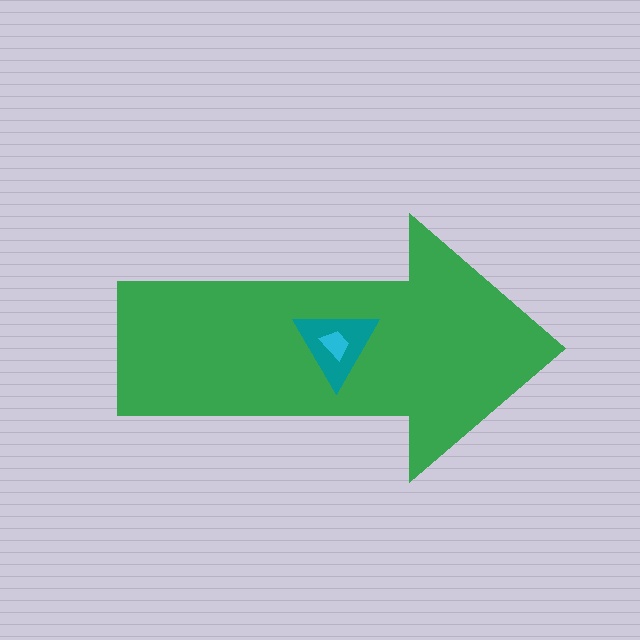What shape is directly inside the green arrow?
The teal triangle.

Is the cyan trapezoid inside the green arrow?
Yes.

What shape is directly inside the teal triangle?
The cyan trapezoid.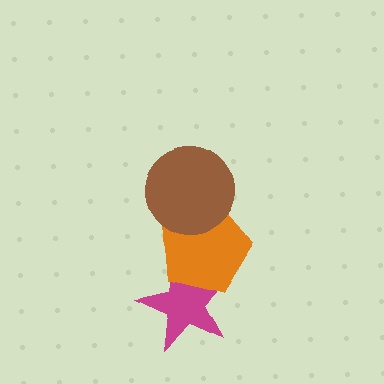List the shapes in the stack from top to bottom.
From top to bottom: the brown circle, the orange pentagon, the magenta star.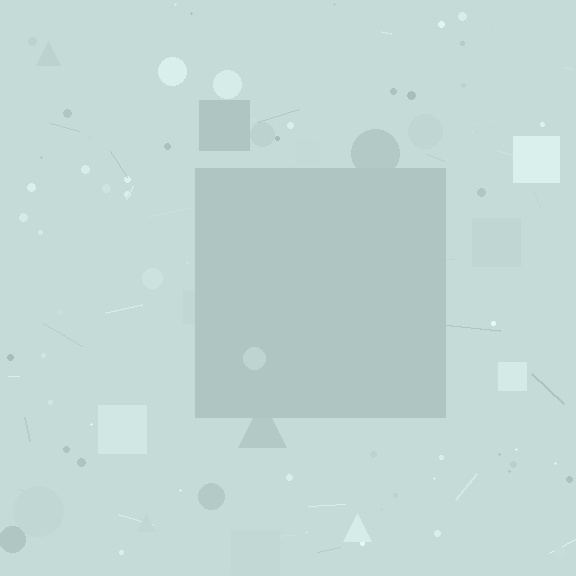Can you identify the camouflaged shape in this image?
The camouflaged shape is a square.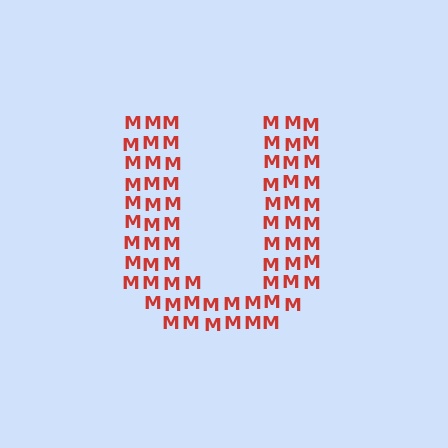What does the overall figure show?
The overall figure shows the letter U.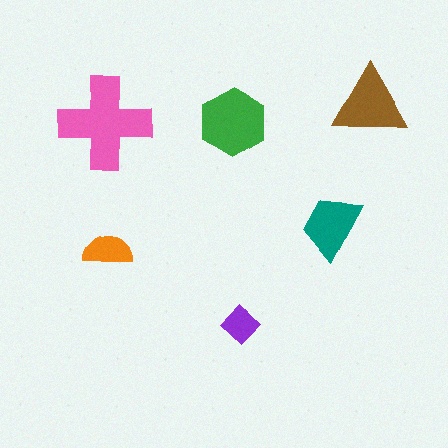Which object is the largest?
The pink cross.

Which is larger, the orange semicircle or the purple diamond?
The orange semicircle.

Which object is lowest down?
The purple diamond is bottommost.